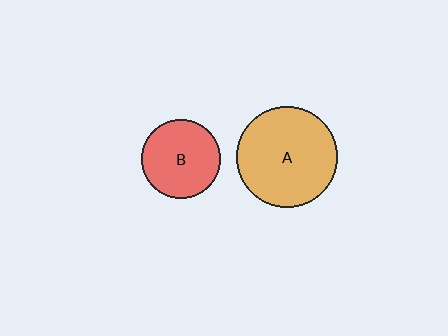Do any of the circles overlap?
No, none of the circles overlap.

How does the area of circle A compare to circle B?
Approximately 1.6 times.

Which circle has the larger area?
Circle A (orange).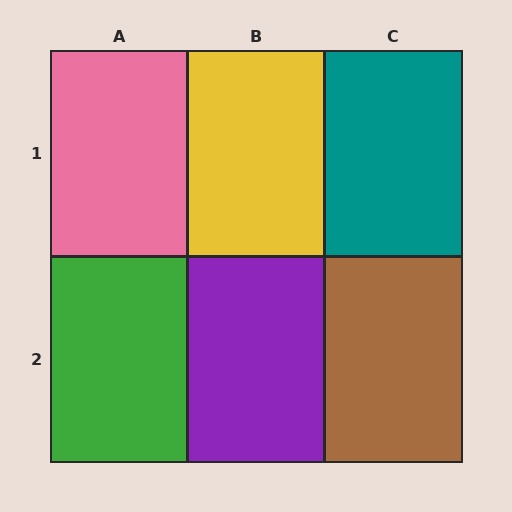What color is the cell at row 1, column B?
Yellow.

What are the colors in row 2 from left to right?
Green, purple, brown.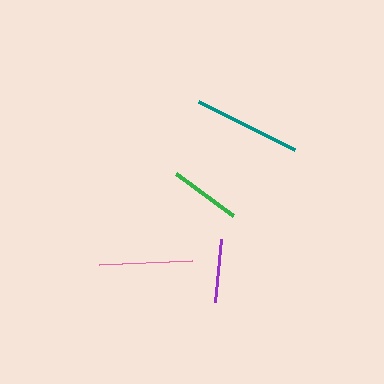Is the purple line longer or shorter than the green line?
The green line is longer than the purple line.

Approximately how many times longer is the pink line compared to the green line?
The pink line is approximately 1.3 times the length of the green line.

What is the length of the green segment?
The green segment is approximately 71 pixels long.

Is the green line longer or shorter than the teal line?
The teal line is longer than the green line.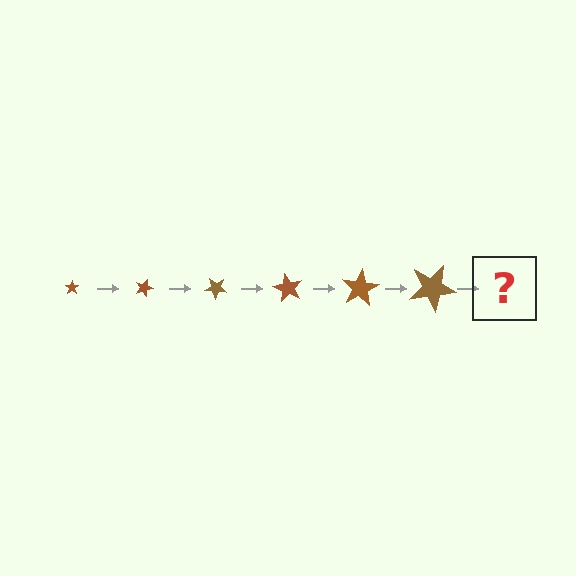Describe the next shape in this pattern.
It should be a star, larger than the previous one and rotated 120 degrees from the start.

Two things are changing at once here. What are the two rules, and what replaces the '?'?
The two rules are that the star grows larger each step and it rotates 20 degrees each step. The '?' should be a star, larger than the previous one and rotated 120 degrees from the start.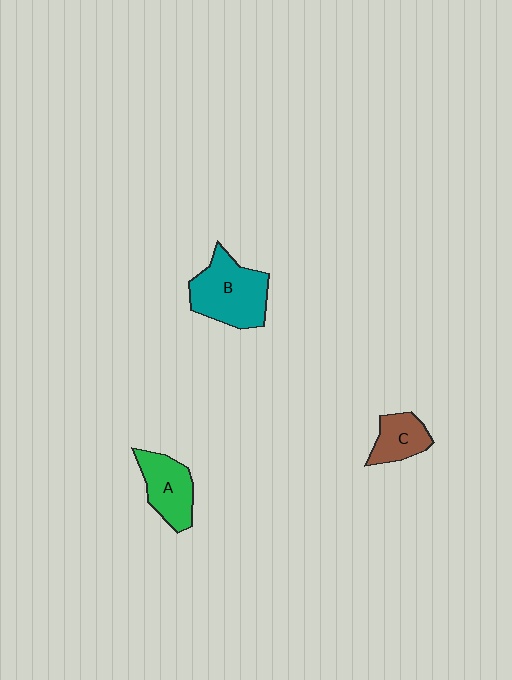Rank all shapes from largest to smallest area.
From largest to smallest: B (teal), A (green), C (brown).